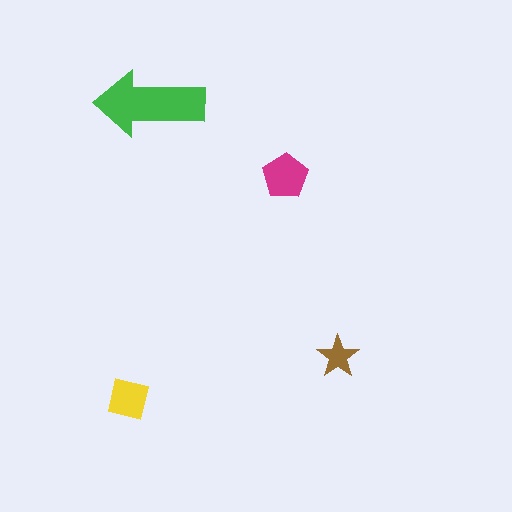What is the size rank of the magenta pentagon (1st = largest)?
2nd.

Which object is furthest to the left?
The yellow square is leftmost.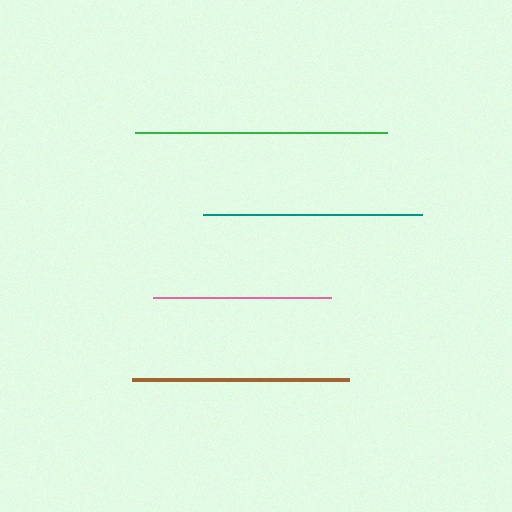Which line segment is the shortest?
The pink line is the shortest at approximately 178 pixels.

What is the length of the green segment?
The green segment is approximately 251 pixels long.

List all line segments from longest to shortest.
From longest to shortest: green, teal, brown, pink.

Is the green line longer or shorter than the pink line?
The green line is longer than the pink line.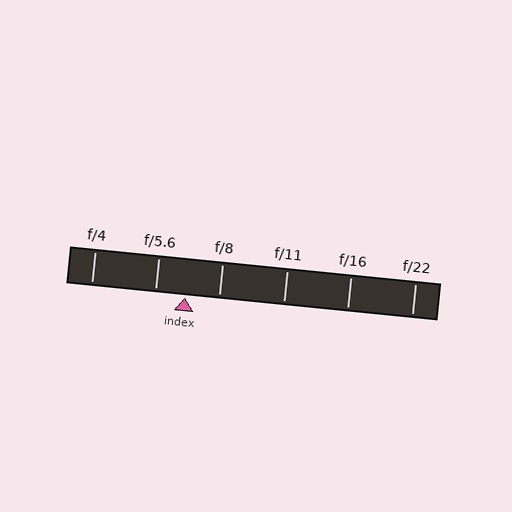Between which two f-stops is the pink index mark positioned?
The index mark is between f/5.6 and f/8.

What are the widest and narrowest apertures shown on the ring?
The widest aperture shown is f/4 and the narrowest is f/22.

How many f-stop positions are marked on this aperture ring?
There are 6 f-stop positions marked.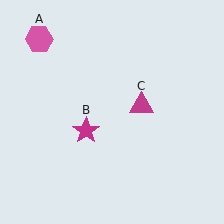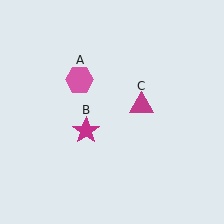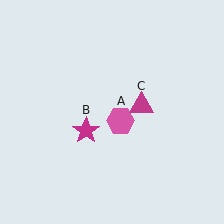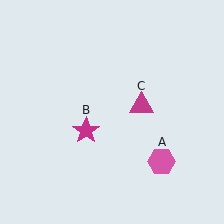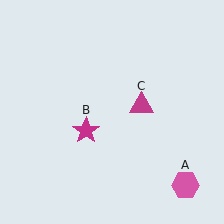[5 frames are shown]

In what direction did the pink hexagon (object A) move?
The pink hexagon (object A) moved down and to the right.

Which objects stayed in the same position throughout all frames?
Magenta star (object B) and magenta triangle (object C) remained stationary.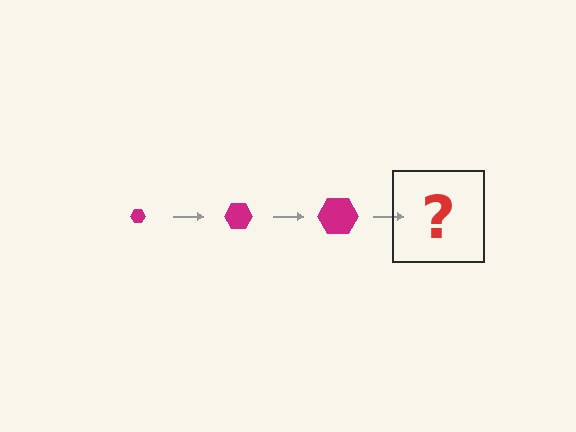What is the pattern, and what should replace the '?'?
The pattern is that the hexagon gets progressively larger each step. The '?' should be a magenta hexagon, larger than the previous one.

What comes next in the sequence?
The next element should be a magenta hexagon, larger than the previous one.